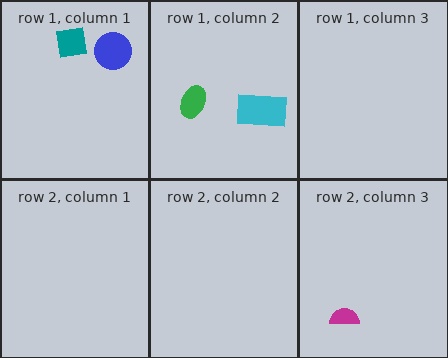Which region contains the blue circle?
The row 1, column 1 region.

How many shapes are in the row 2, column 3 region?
1.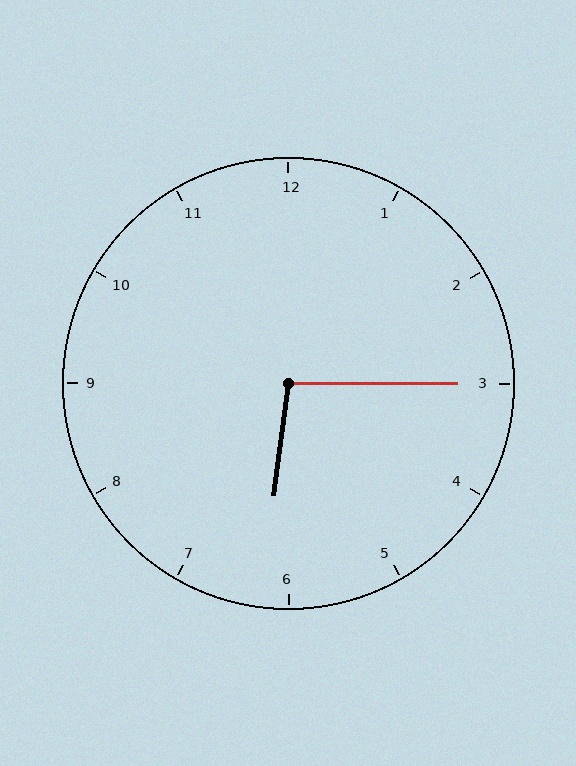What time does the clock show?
6:15.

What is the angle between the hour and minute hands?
Approximately 98 degrees.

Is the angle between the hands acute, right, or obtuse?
It is obtuse.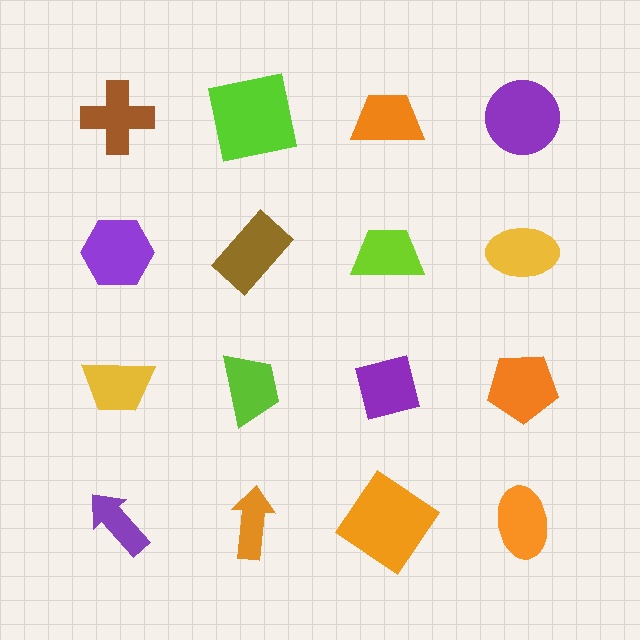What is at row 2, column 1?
A purple hexagon.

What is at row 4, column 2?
An orange arrow.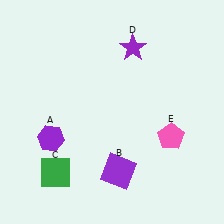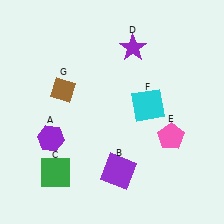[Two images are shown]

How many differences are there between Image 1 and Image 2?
There are 2 differences between the two images.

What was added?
A cyan square (F), a brown diamond (G) were added in Image 2.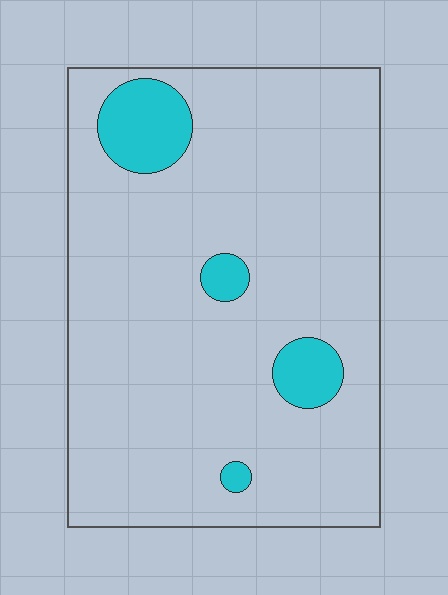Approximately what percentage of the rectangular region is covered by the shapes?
Approximately 10%.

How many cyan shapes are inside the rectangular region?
4.